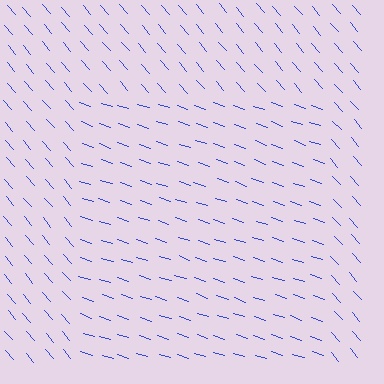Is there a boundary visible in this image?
Yes, there is a texture boundary formed by a change in line orientation.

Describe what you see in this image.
The image is filled with small blue line segments. A rectangle region in the image has lines oriented differently from the surrounding lines, creating a visible texture boundary.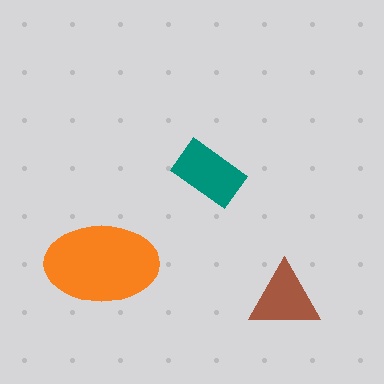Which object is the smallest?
The brown triangle.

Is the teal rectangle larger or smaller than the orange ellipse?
Smaller.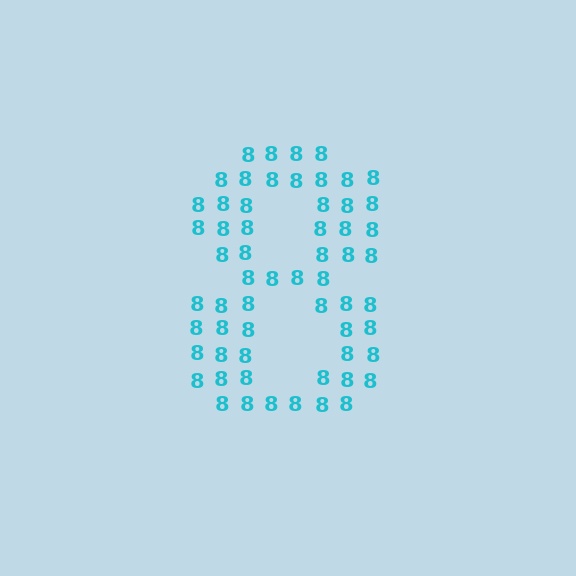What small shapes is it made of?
It is made of small digit 8's.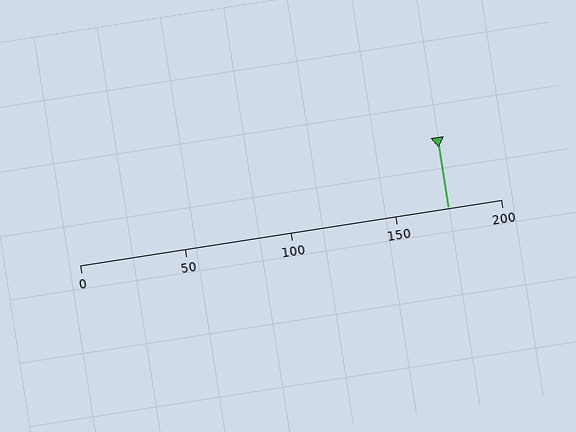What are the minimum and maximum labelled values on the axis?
The axis runs from 0 to 200.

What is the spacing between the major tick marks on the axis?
The major ticks are spaced 50 apart.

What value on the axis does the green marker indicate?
The marker indicates approximately 175.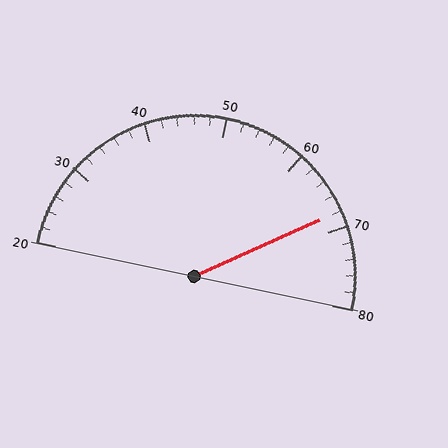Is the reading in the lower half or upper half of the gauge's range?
The reading is in the upper half of the range (20 to 80).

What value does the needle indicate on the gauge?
The needle indicates approximately 68.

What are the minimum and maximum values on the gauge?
The gauge ranges from 20 to 80.